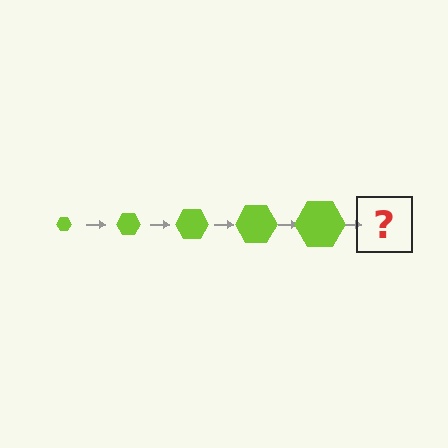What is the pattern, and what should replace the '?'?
The pattern is that the hexagon gets progressively larger each step. The '?' should be a lime hexagon, larger than the previous one.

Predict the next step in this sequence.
The next step is a lime hexagon, larger than the previous one.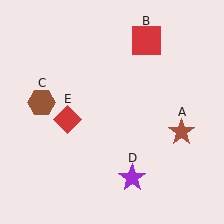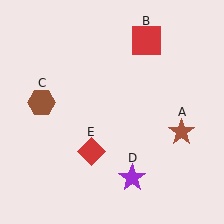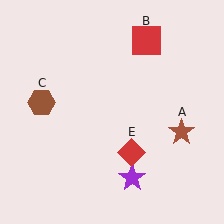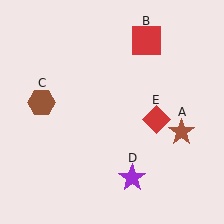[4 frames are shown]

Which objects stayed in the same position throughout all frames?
Brown star (object A) and red square (object B) and brown hexagon (object C) and purple star (object D) remained stationary.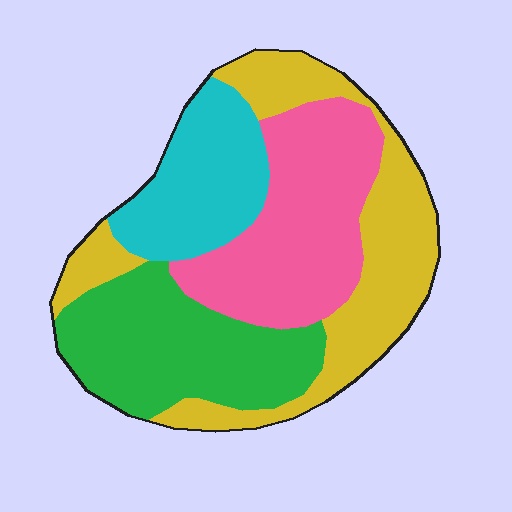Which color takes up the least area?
Cyan, at roughly 15%.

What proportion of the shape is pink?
Pink takes up between a sixth and a third of the shape.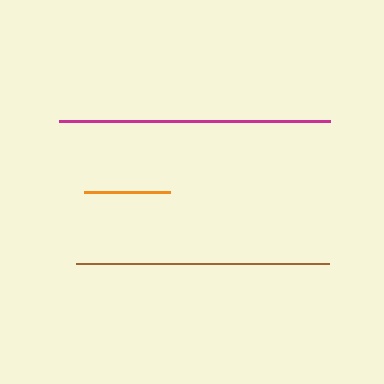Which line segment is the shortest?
The orange line is the shortest at approximately 86 pixels.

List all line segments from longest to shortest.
From longest to shortest: magenta, brown, orange.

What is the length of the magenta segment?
The magenta segment is approximately 271 pixels long.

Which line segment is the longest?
The magenta line is the longest at approximately 271 pixels.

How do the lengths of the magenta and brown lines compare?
The magenta and brown lines are approximately the same length.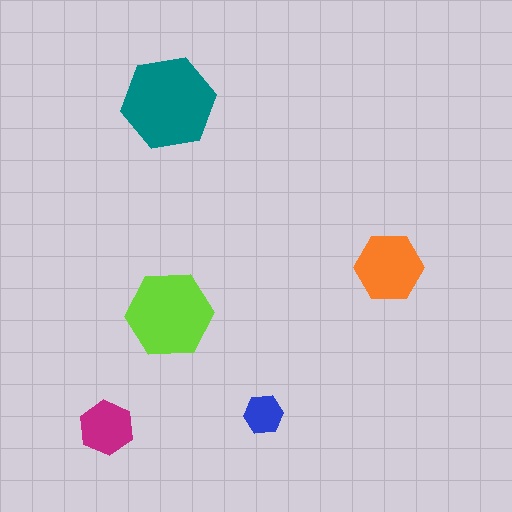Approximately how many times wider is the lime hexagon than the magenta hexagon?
About 1.5 times wider.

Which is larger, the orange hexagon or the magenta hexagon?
The orange one.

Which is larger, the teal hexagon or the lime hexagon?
The teal one.